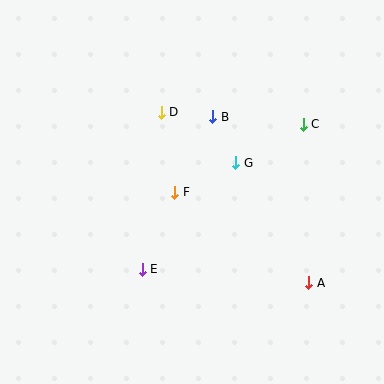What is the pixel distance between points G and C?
The distance between G and C is 78 pixels.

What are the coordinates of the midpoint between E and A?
The midpoint between E and A is at (225, 276).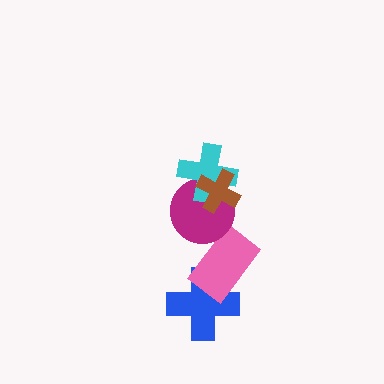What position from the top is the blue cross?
The blue cross is 5th from the top.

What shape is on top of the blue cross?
The pink rectangle is on top of the blue cross.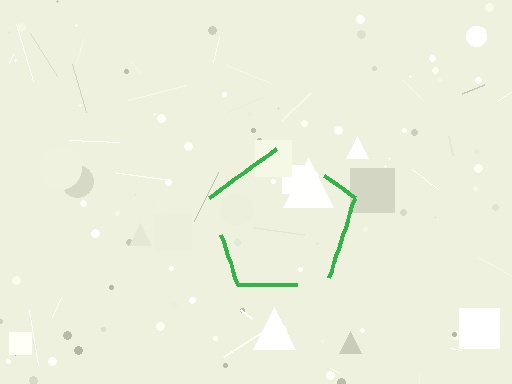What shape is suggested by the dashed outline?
The dashed outline suggests a pentagon.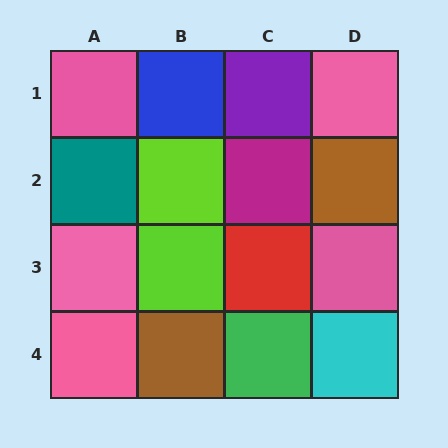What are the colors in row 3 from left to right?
Pink, lime, red, pink.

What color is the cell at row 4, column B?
Brown.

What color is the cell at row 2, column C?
Magenta.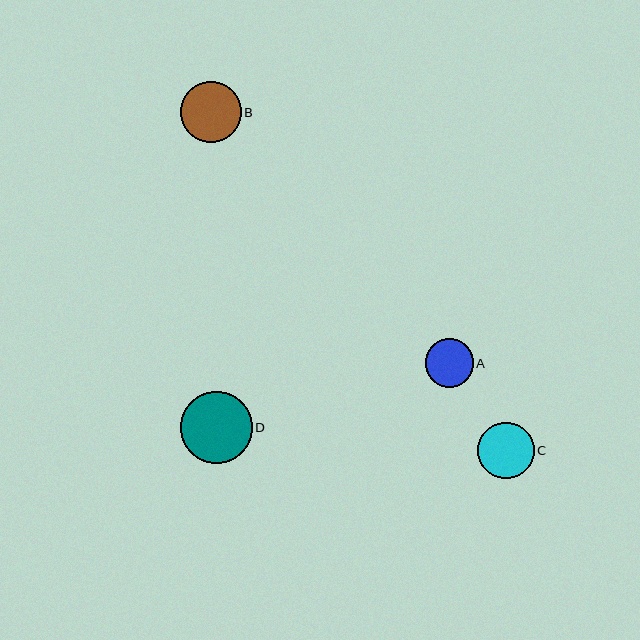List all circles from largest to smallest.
From largest to smallest: D, B, C, A.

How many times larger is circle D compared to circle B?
Circle D is approximately 1.2 times the size of circle B.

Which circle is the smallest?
Circle A is the smallest with a size of approximately 48 pixels.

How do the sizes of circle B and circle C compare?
Circle B and circle C are approximately the same size.